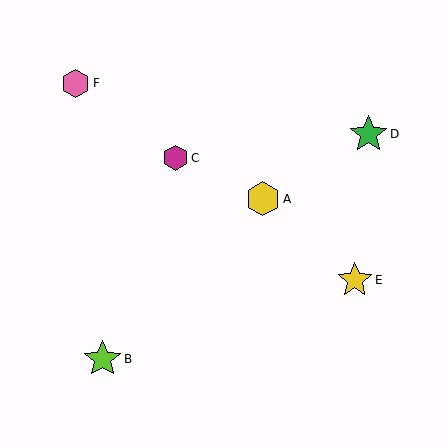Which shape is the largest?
The green star (labeled D) is the largest.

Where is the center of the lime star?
The center of the lime star is at (103, 359).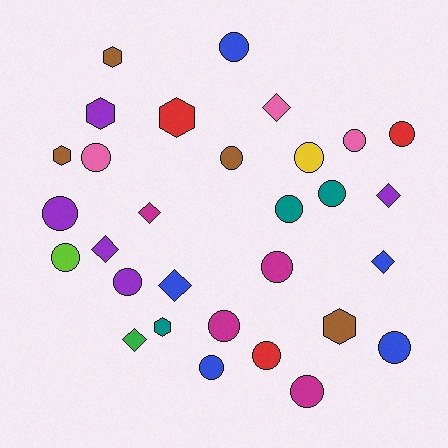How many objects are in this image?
There are 30 objects.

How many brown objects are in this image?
There are 4 brown objects.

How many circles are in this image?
There are 17 circles.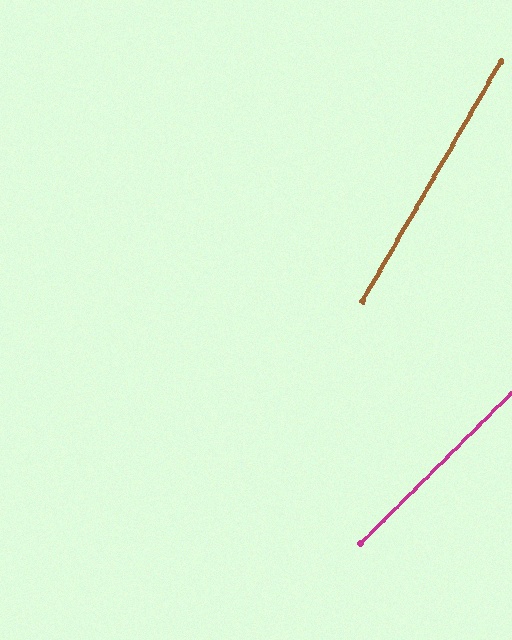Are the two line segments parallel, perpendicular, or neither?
Neither parallel nor perpendicular — they differ by about 15°.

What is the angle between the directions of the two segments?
Approximately 15 degrees.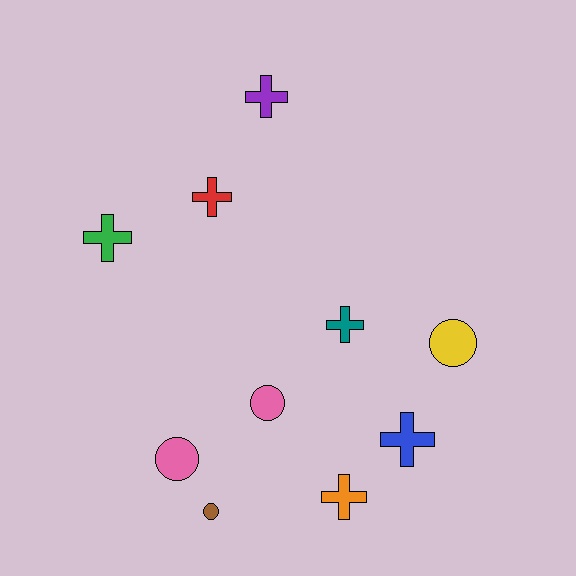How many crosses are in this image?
There are 6 crosses.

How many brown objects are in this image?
There is 1 brown object.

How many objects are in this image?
There are 10 objects.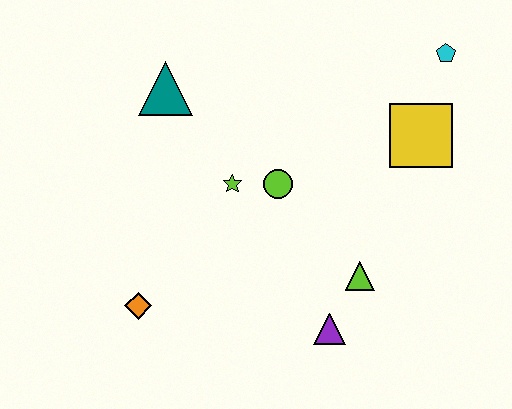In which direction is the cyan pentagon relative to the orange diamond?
The cyan pentagon is to the right of the orange diamond.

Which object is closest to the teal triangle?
The lime star is closest to the teal triangle.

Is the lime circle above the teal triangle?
No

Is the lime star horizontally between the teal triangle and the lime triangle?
Yes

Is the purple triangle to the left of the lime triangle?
Yes